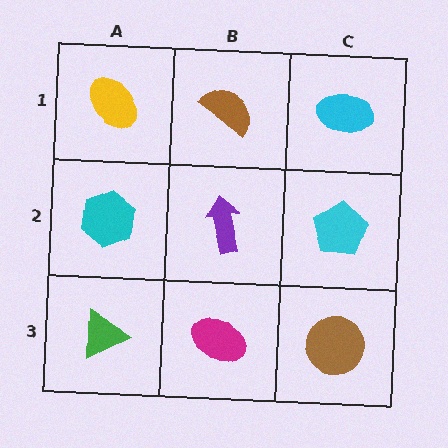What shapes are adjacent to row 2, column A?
A yellow ellipse (row 1, column A), a green triangle (row 3, column A), a purple arrow (row 2, column B).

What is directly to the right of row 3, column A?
A magenta ellipse.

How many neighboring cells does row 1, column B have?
3.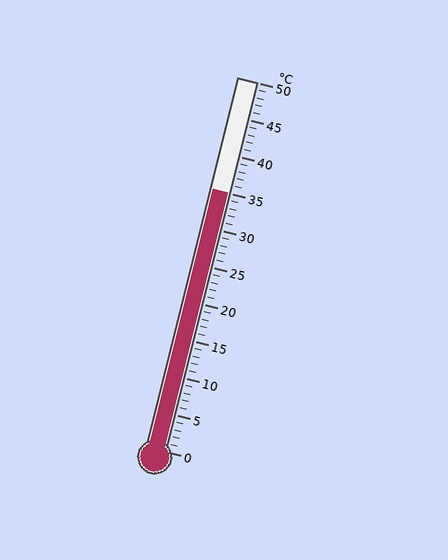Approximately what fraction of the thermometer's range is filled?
The thermometer is filled to approximately 70% of its range.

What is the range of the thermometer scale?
The thermometer scale ranges from 0°C to 50°C.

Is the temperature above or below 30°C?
The temperature is above 30°C.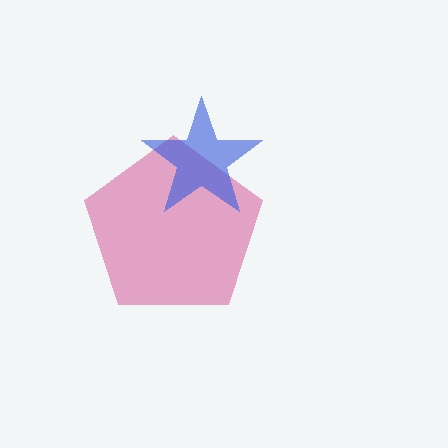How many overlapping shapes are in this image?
There are 2 overlapping shapes in the image.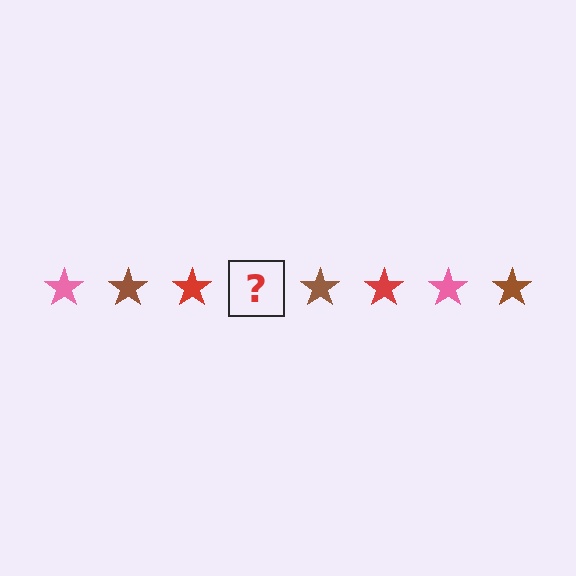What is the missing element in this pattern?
The missing element is a pink star.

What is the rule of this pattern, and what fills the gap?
The rule is that the pattern cycles through pink, brown, red stars. The gap should be filled with a pink star.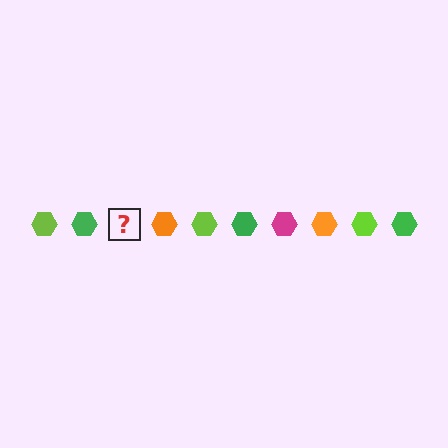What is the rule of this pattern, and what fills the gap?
The rule is that the pattern cycles through lime, green, magenta, orange hexagons. The gap should be filled with a magenta hexagon.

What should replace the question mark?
The question mark should be replaced with a magenta hexagon.